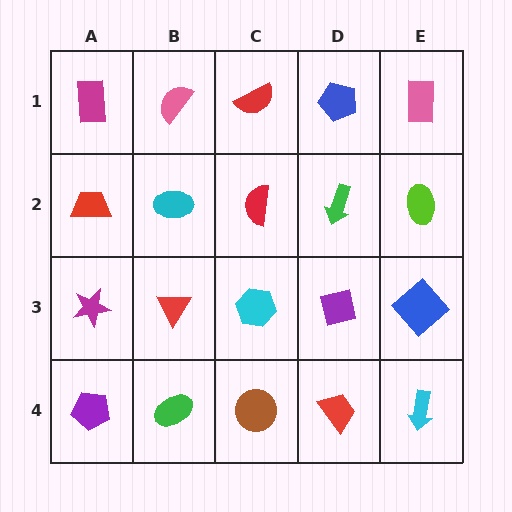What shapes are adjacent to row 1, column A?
A red trapezoid (row 2, column A), a pink semicircle (row 1, column B).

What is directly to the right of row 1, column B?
A red semicircle.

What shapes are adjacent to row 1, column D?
A green arrow (row 2, column D), a red semicircle (row 1, column C), a pink rectangle (row 1, column E).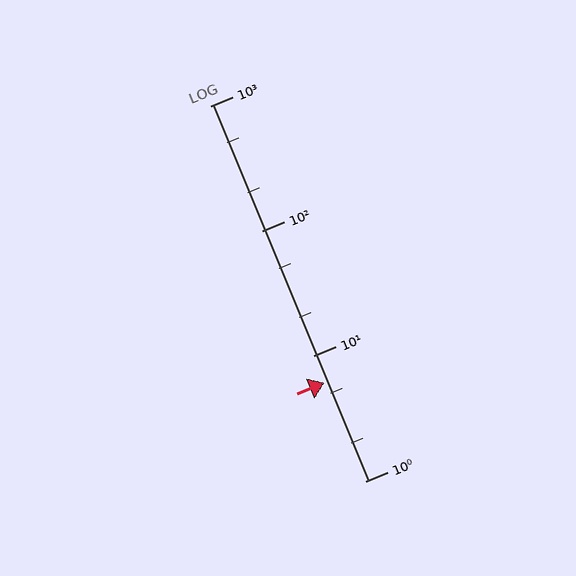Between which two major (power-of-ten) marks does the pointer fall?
The pointer is between 1 and 10.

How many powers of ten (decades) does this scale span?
The scale spans 3 decades, from 1 to 1000.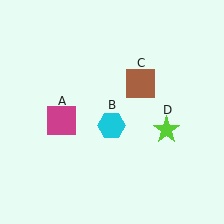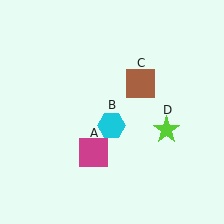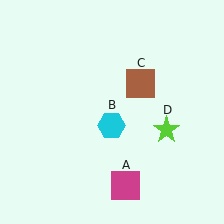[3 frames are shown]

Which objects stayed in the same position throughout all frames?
Cyan hexagon (object B) and brown square (object C) and lime star (object D) remained stationary.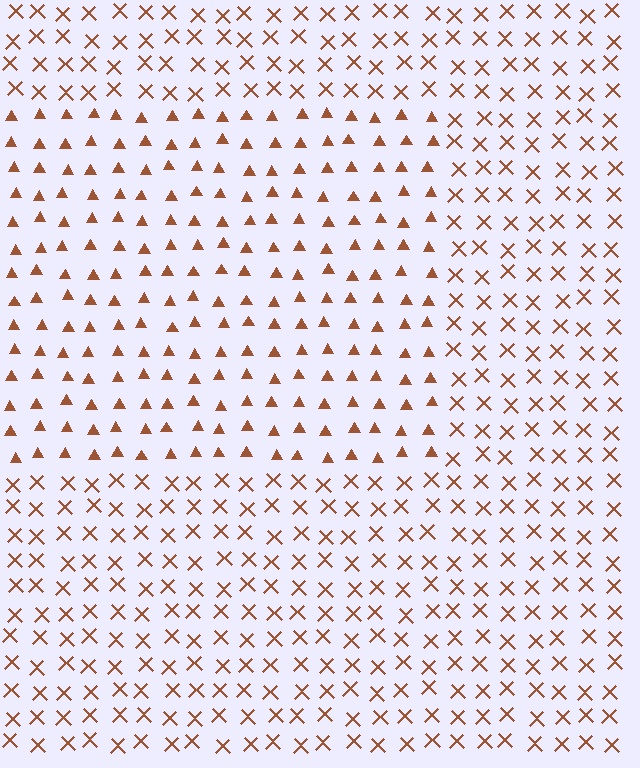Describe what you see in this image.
The image is filled with small brown elements arranged in a uniform grid. A rectangle-shaped region contains triangles, while the surrounding area contains X marks. The boundary is defined purely by the change in element shape.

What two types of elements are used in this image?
The image uses triangles inside the rectangle region and X marks outside it.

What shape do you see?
I see a rectangle.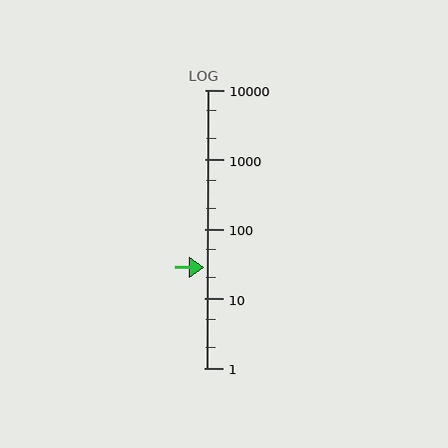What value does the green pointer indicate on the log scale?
The pointer indicates approximately 28.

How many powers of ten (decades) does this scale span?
The scale spans 4 decades, from 1 to 10000.